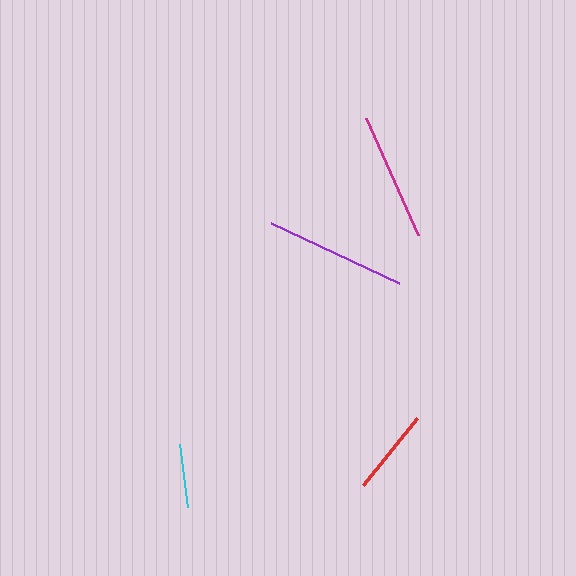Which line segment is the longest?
The purple line is the longest at approximately 141 pixels.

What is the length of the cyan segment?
The cyan segment is approximately 64 pixels long.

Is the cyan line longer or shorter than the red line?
The red line is longer than the cyan line.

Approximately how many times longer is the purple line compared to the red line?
The purple line is approximately 1.6 times the length of the red line.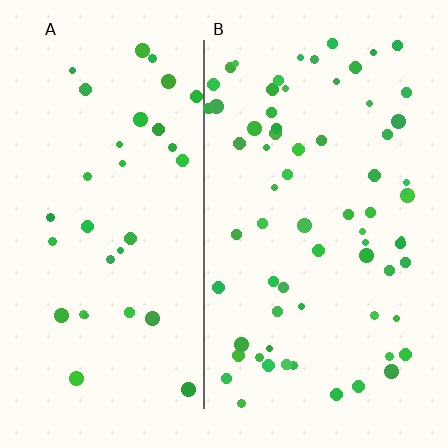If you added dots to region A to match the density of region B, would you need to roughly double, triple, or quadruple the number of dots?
Approximately double.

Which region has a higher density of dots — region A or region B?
B (the right).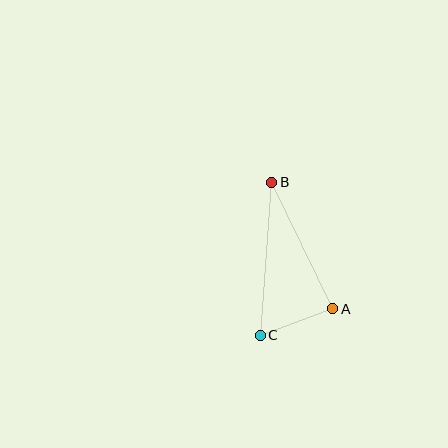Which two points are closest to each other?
Points A and C are closest to each other.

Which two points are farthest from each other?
Points B and C are farthest from each other.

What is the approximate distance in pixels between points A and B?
The distance between A and B is approximately 140 pixels.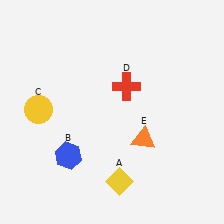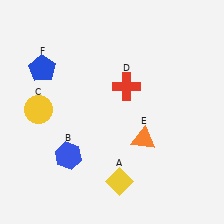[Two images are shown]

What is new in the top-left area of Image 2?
A blue pentagon (F) was added in the top-left area of Image 2.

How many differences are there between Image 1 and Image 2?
There is 1 difference between the two images.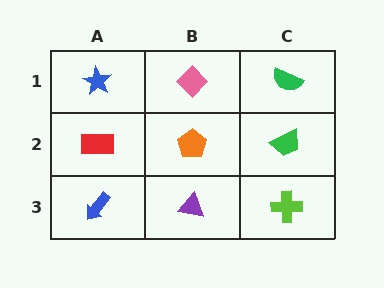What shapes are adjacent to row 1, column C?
A green trapezoid (row 2, column C), a pink diamond (row 1, column B).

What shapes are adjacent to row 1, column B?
An orange pentagon (row 2, column B), a blue star (row 1, column A), a green semicircle (row 1, column C).